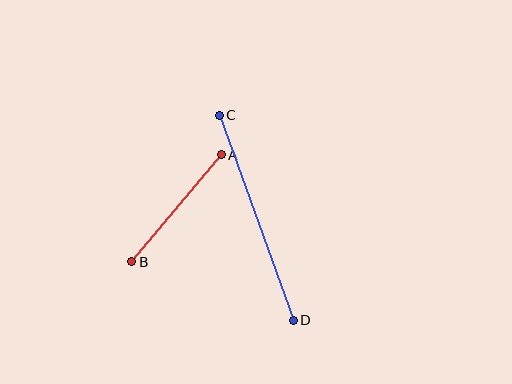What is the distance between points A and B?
The distance is approximately 140 pixels.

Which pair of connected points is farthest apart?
Points C and D are farthest apart.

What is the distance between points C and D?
The distance is approximately 218 pixels.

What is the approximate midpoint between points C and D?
The midpoint is at approximately (256, 218) pixels.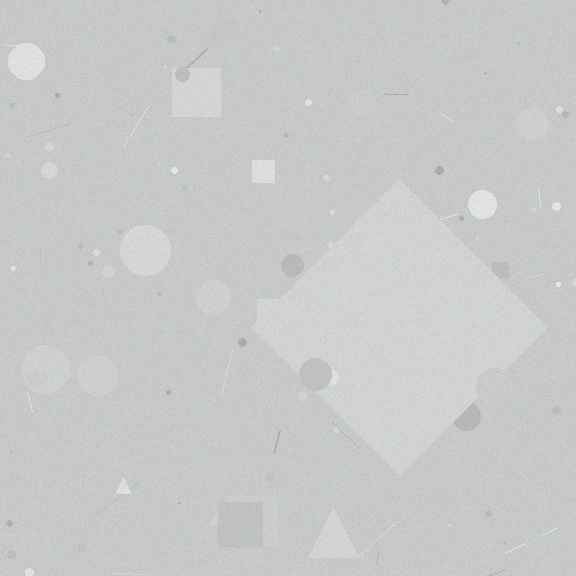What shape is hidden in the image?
A diamond is hidden in the image.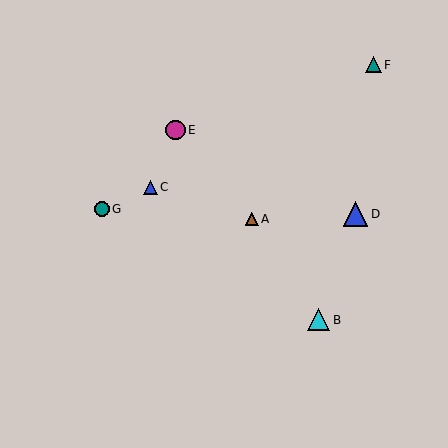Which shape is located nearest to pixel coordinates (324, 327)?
The cyan triangle (labeled B) at (318, 320) is nearest to that location.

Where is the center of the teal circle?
The center of the teal circle is at (102, 209).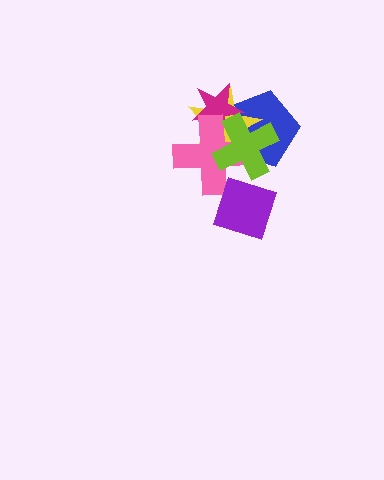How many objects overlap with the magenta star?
4 objects overlap with the magenta star.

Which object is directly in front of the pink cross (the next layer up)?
The purple diamond is directly in front of the pink cross.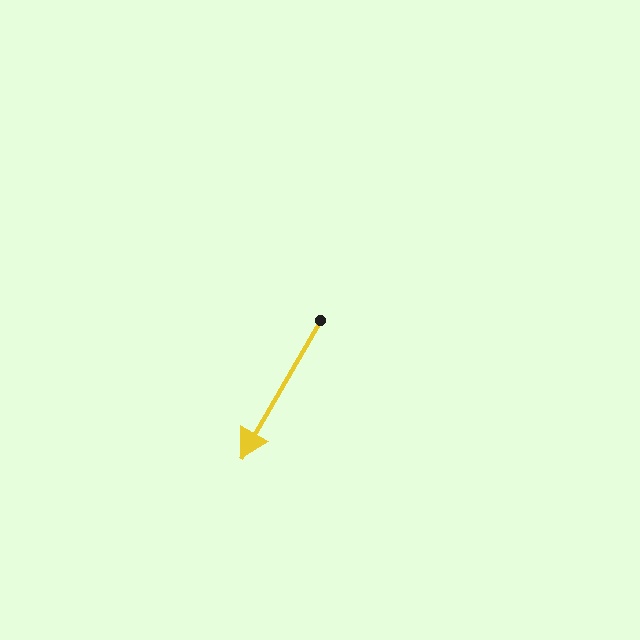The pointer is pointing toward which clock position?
Roughly 7 o'clock.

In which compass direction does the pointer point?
Southwest.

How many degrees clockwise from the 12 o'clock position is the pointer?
Approximately 210 degrees.